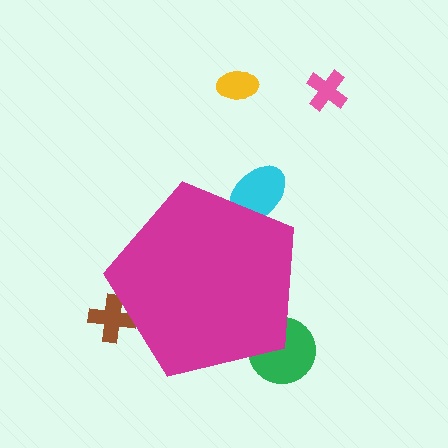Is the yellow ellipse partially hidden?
No, the yellow ellipse is fully visible.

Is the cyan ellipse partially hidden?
Yes, the cyan ellipse is partially hidden behind the magenta pentagon.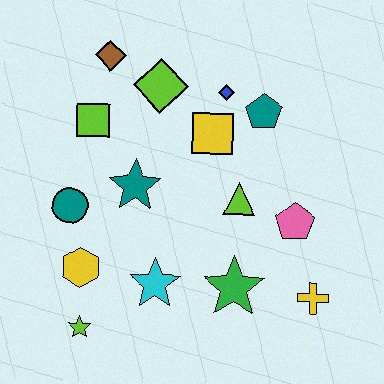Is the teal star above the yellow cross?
Yes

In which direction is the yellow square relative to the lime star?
The yellow square is above the lime star.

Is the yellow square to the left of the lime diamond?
No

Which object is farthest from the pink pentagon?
The brown diamond is farthest from the pink pentagon.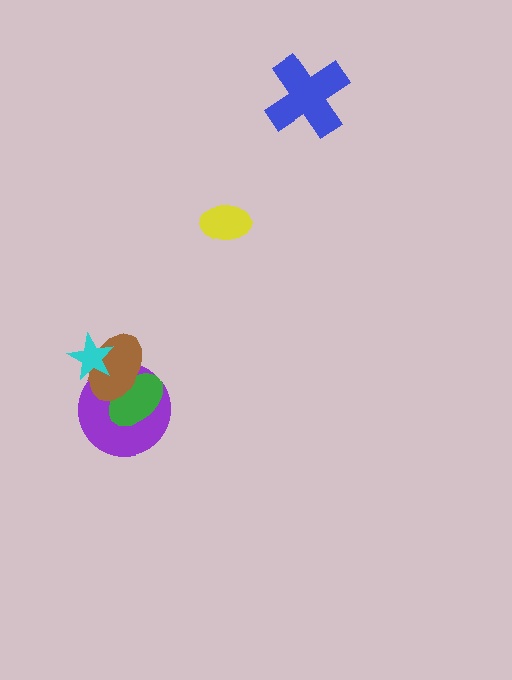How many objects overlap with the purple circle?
3 objects overlap with the purple circle.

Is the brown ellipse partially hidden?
Yes, it is partially covered by another shape.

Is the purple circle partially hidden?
Yes, it is partially covered by another shape.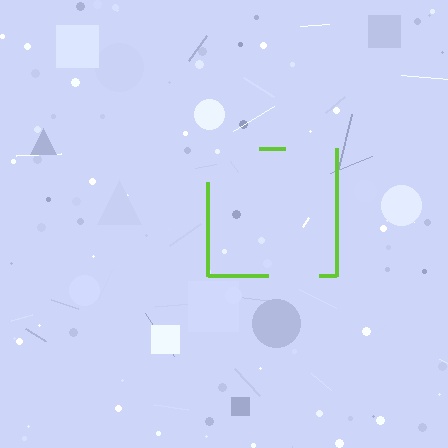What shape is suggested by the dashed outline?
The dashed outline suggests a square.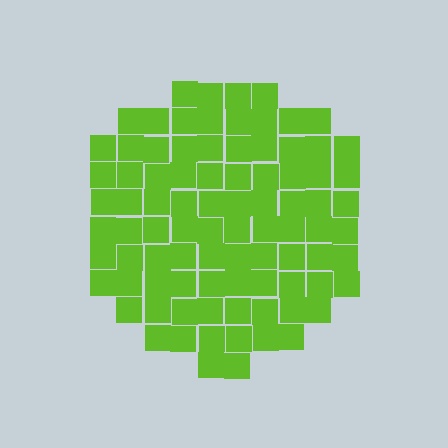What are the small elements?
The small elements are squares.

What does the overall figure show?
The overall figure shows a circle.